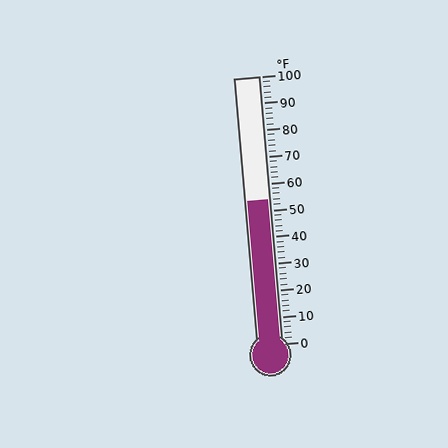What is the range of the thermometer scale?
The thermometer scale ranges from 0°F to 100°F.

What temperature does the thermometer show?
The thermometer shows approximately 54°F.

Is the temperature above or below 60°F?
The temperature is below 60°F.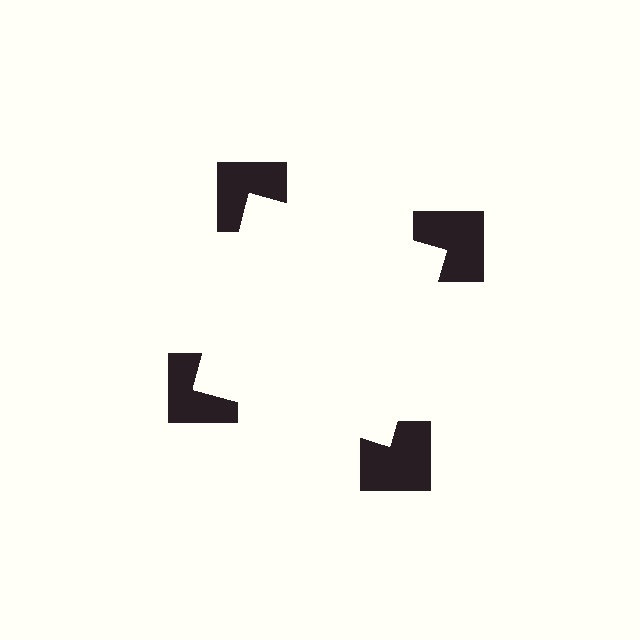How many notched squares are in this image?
There are 4 — one at each vertex of the illusory square.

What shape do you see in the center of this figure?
An illusory square — its edges are inferred from the aligned wedge cuts in the notched squares, not physically drawn.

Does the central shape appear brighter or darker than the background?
It typically appears slightly brighter than the background, even though no actual brightness change is drawn.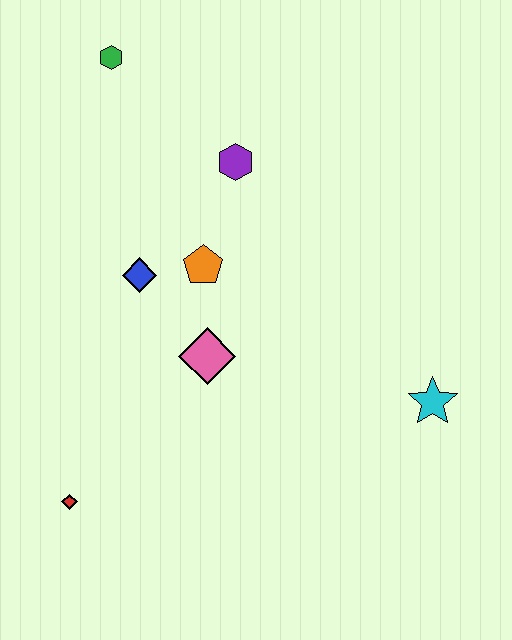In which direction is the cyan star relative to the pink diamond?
The cyan star is to the right of the pink diamond.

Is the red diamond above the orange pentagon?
No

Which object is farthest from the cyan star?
The green hexagon is farthest from the cyan star.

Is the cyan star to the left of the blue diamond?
No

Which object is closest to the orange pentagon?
The blue diamond is closest to the orange pentagon.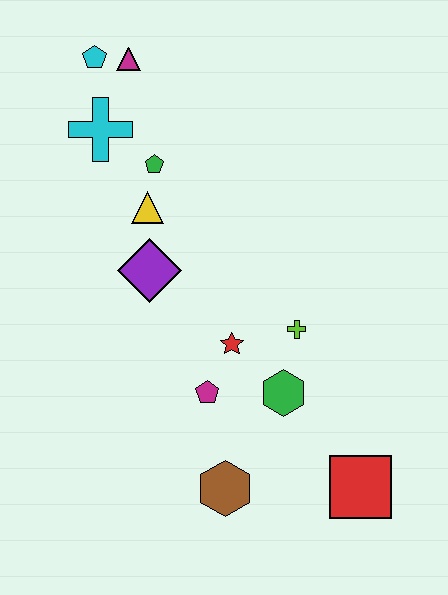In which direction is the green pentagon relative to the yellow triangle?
The green pentagon is above the yellow triangle.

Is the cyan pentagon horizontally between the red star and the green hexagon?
No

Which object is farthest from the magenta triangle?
The red square is farthest from the magenta triangle.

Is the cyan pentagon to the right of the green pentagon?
No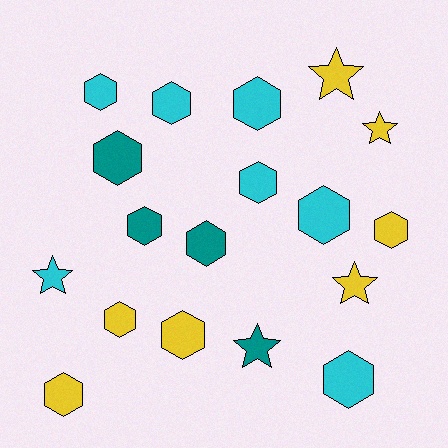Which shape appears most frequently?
Hexagon, with 13 objects.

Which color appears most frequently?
Cyan, with 7 objects.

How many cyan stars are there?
There is 1 cyan star.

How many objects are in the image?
There are 18 objects.